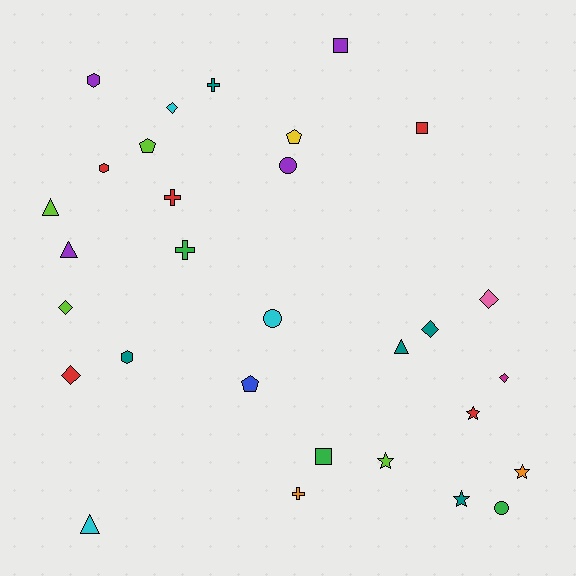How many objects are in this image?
There are 30 objects.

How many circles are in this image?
There are 3 circles.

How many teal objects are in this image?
There are 5 teal objects.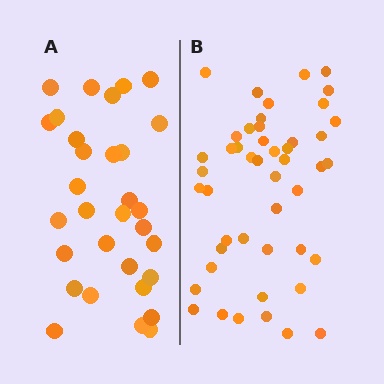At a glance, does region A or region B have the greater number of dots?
Region B (the right region) has more dots.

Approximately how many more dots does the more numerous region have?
Region B has approximately 15 more dots than region A.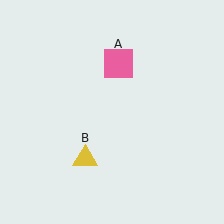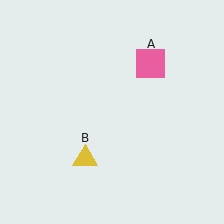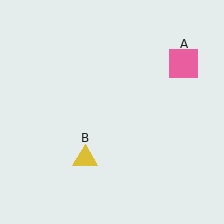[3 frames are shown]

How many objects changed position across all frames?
1 object changed position: pink square (object A).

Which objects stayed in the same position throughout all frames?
Yellow triangle (object B) remained stationary.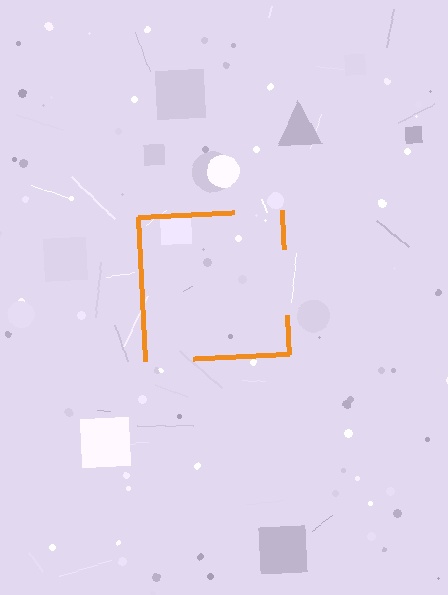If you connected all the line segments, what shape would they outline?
They would outline a square.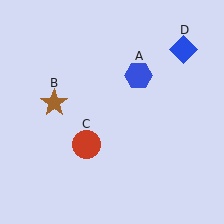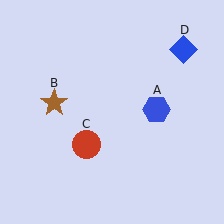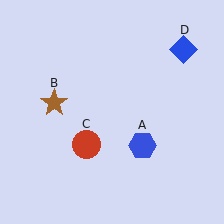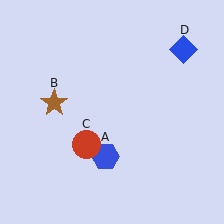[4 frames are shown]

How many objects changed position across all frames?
1 object changed position: blue hexagon (object A).